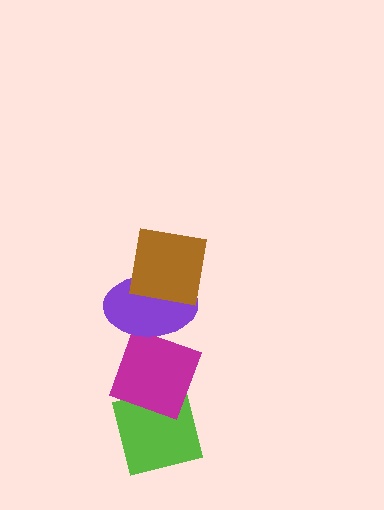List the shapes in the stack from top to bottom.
From top to bottom: the brown square, the purple ellipse, the magenta diamond, the lime square.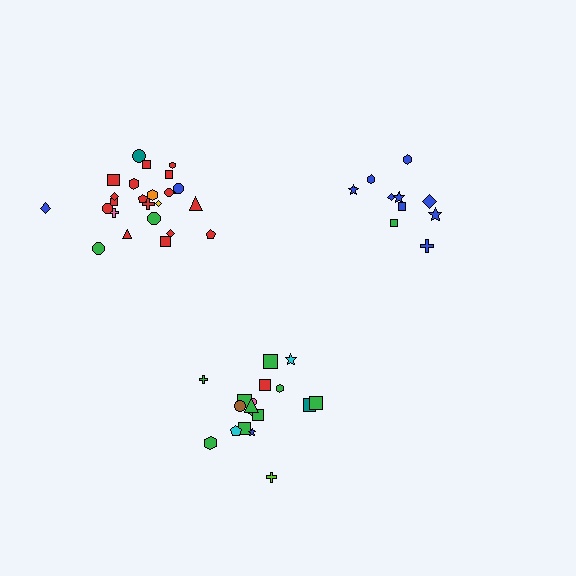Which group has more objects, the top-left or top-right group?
The top-left group.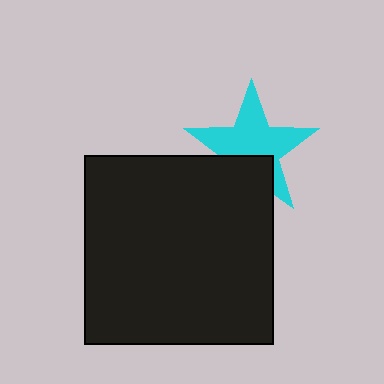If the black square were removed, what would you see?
You would see the complete cyan star.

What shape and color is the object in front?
The object in front is a black square.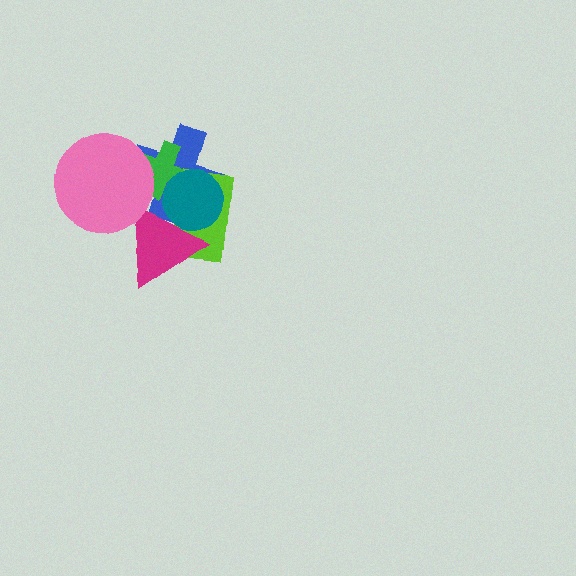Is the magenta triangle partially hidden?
Yes, it is partially covered by another shape.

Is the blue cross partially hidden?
Yes, it is partially covered by another shape.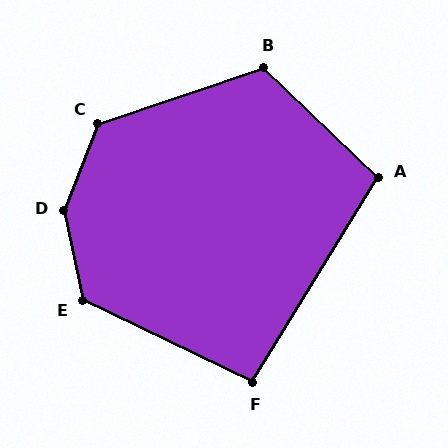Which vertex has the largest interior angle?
D, at approximately 147 degrees.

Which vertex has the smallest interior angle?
F, at approximately 96 degrees.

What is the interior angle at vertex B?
Approximately 118 degrees (obtuse).